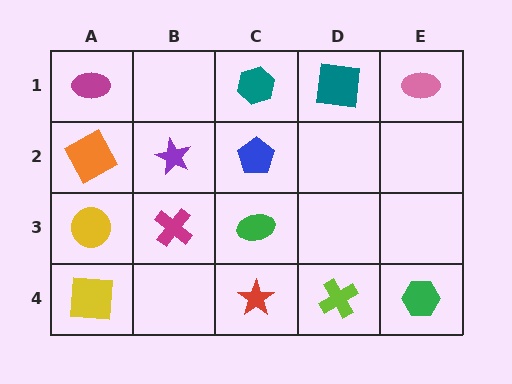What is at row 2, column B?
A purple star.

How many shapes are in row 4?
4 shapes.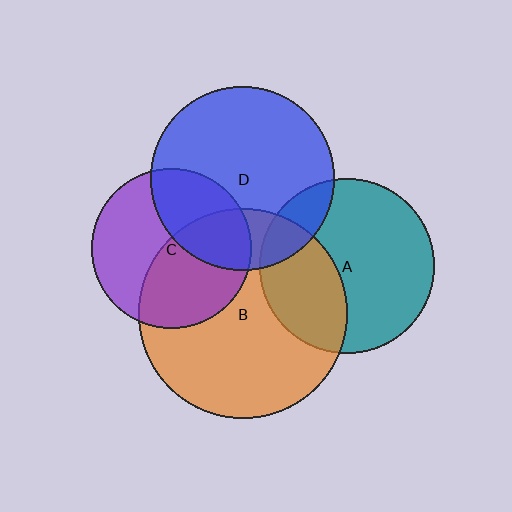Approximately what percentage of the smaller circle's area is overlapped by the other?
Approximately 50%.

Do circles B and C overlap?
Yes.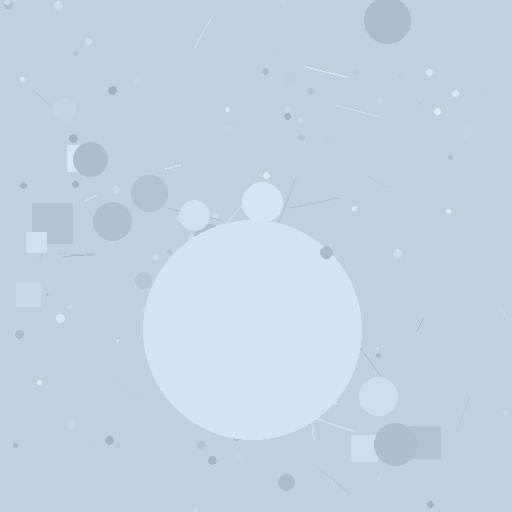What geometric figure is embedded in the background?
A circle is embedded in the background.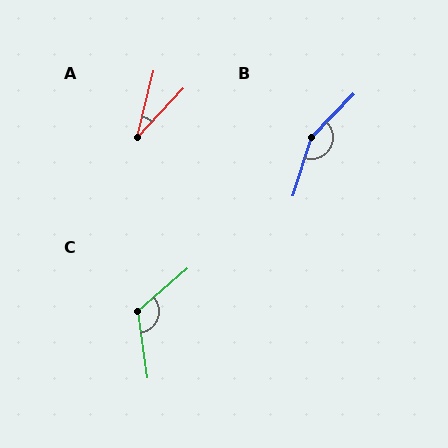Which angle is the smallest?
A, at approximately 29 degrees.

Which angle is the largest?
B, at approximately 154 degrees.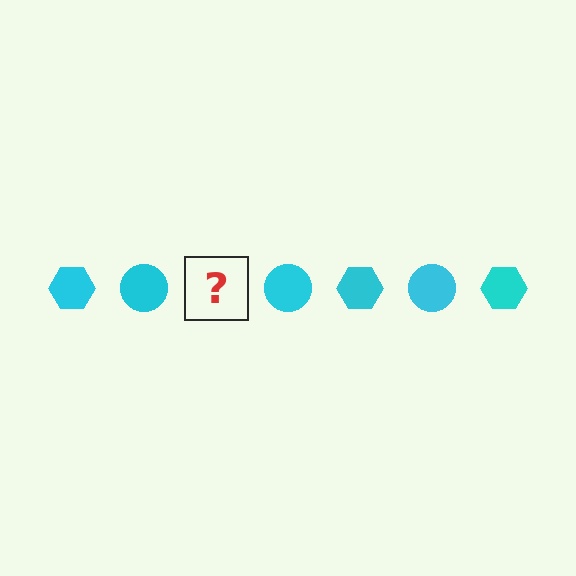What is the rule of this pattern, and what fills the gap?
The rule is that the pattern cycles through hexagon, circle shapes in cyan. The gap should be filled with a cyan hexagon.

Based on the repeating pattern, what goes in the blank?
The blank should be a cyan hexagon.